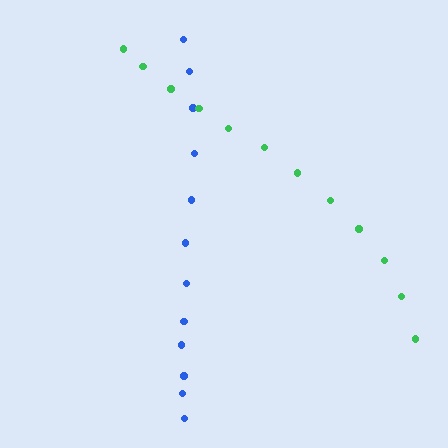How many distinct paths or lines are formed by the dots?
There are 2 distinct paths.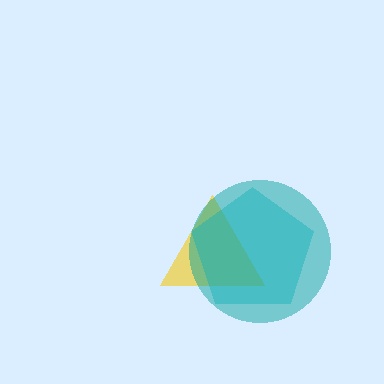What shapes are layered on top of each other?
The layered shapes are: a yellow triangle, a cyan pentagon, a teal circle.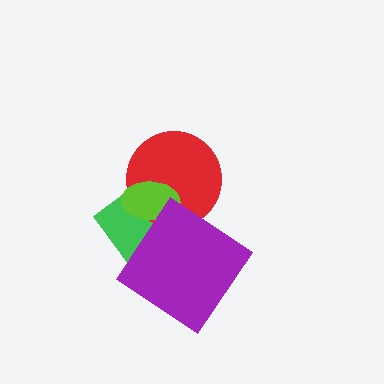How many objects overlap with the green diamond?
3 objects overlap with the green diamond.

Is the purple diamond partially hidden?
No, no other shape covers it.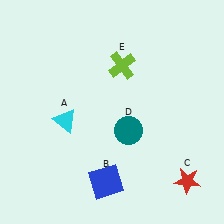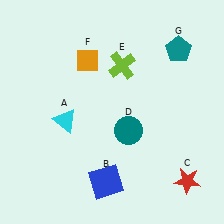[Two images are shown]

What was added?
An orange diamond (F), a teal pentagon (G) were added in Image 2.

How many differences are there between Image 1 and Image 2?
There are 2 differences between the two images.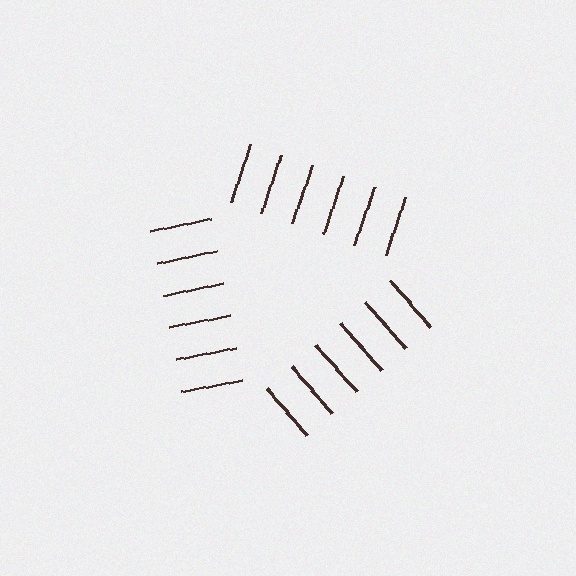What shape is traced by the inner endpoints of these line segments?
An illusory triangle — the line segments terminate on its edges but no continuous stroke is drawn.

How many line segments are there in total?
18 — 6 along each of the 3 edges.